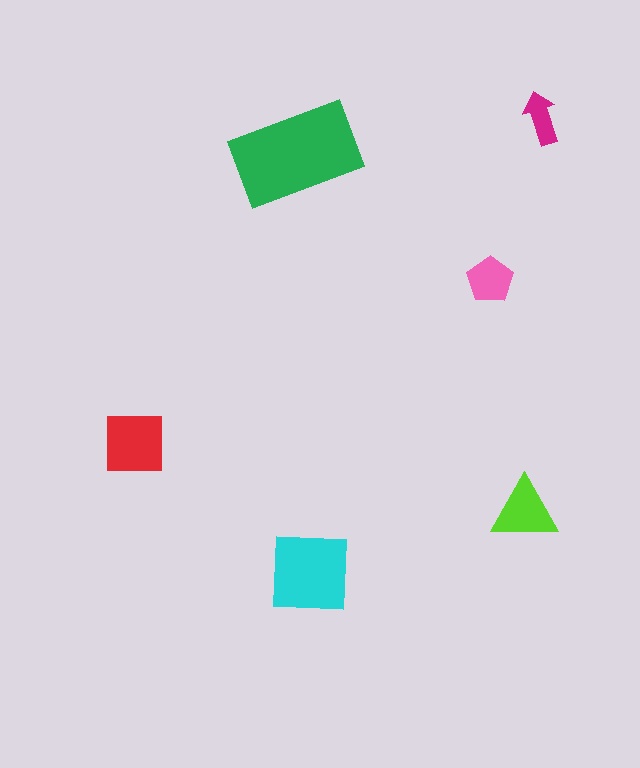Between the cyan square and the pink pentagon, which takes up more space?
The cyan square.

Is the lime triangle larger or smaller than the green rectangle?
Smaller.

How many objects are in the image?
There are 6 objects in the image.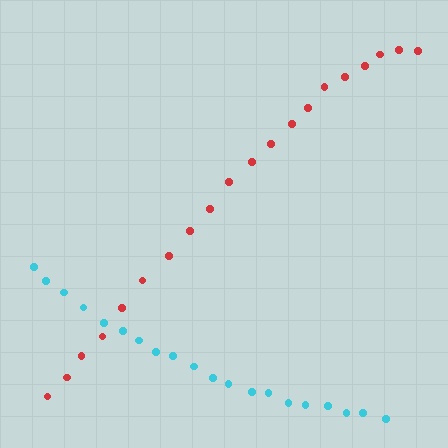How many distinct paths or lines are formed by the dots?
There are 2 distinct paths.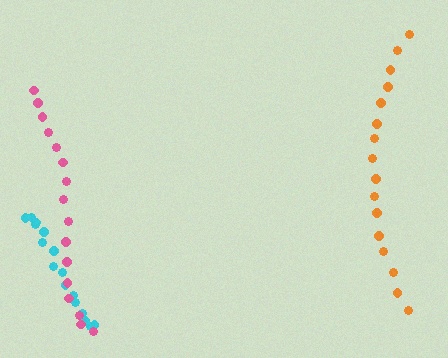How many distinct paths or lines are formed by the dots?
There are 3 distinct paths.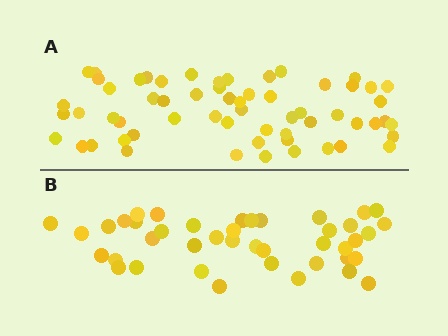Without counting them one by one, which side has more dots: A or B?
Region A (the top region) has more dots.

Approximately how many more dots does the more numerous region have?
Region A has approximately 20 more dots than region B.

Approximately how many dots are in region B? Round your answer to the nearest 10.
About 40 dots. (The exact count is 42, which rounds to 40.)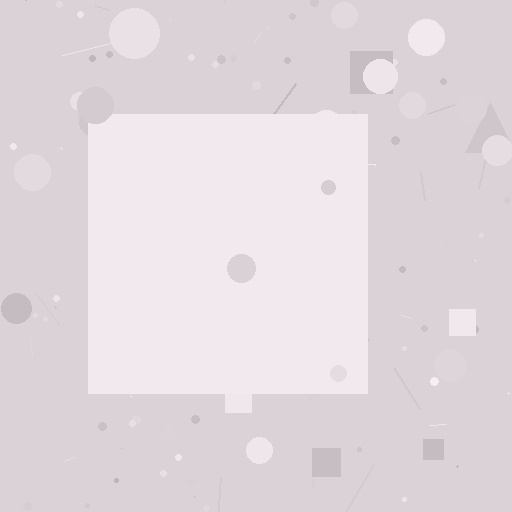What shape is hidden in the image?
A square is hidden in the image.